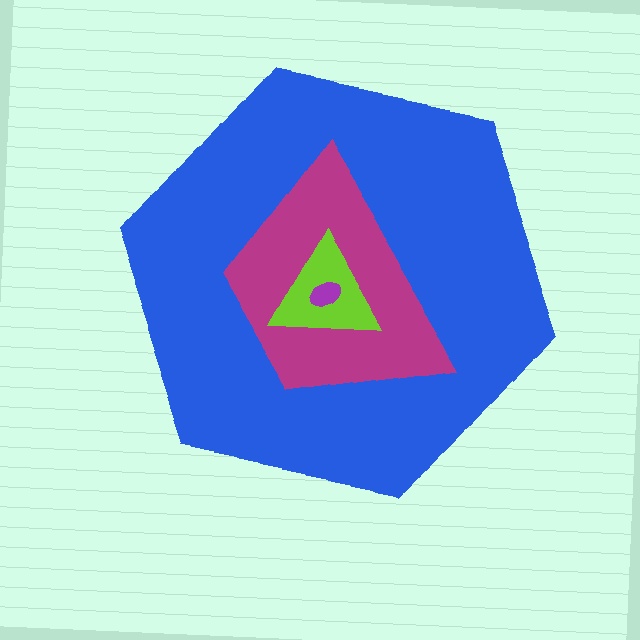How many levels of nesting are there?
4.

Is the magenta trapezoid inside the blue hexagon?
Yes.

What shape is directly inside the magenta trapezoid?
The lime triangle.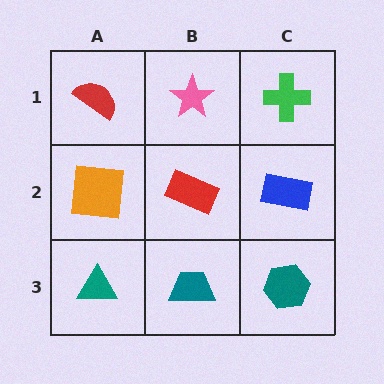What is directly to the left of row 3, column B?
A teal triangle.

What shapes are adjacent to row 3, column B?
A red rectangle (row 2, column B), a teal triangle (row 3, column A), a teal hexagon (row 3, column C).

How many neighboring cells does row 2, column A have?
3.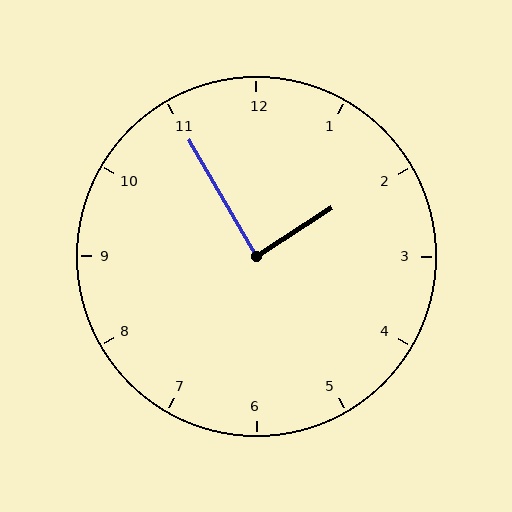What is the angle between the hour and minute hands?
Approximately 88 degrees.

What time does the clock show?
1:55.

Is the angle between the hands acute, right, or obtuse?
It is right.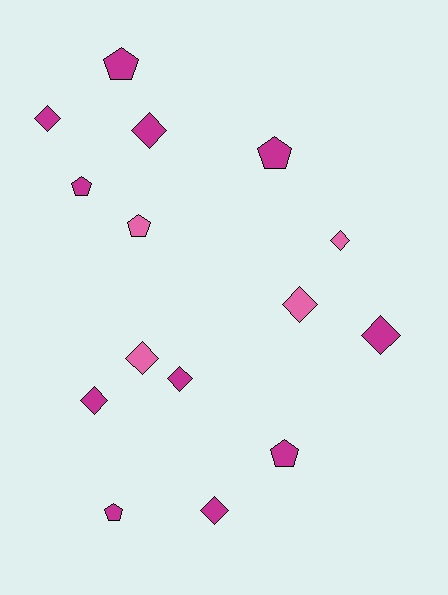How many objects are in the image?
There are 15 objects.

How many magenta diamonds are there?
There are 6 magenta diamonds.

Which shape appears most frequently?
Diamond, with 9 objects.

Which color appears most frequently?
Magenta, with 11 objects.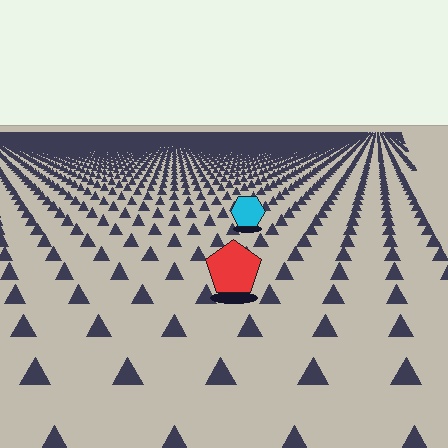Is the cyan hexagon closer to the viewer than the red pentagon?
No. The red pentagon is closer — you can tell from the texture gradient: the ground texture is coarser near it.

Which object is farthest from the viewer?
The cyan hexagon is farthest from the viewer. It appears smaller and the ground texture around it is denser.